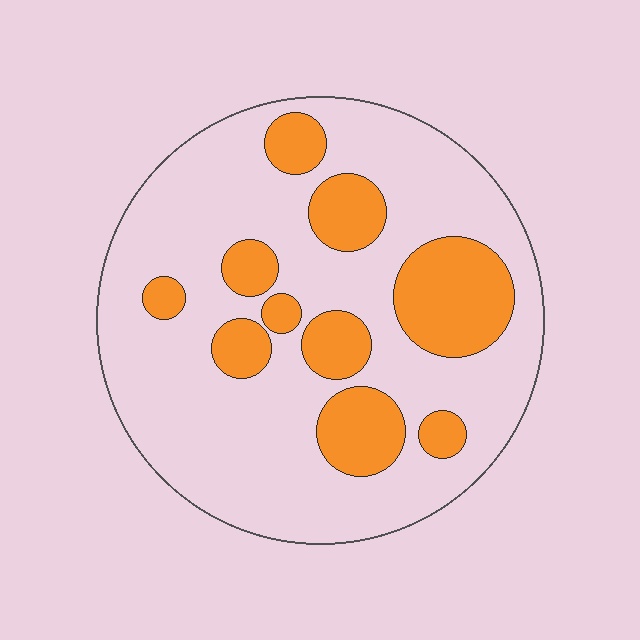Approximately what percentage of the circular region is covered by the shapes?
Approximately 25%.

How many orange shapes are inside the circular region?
10.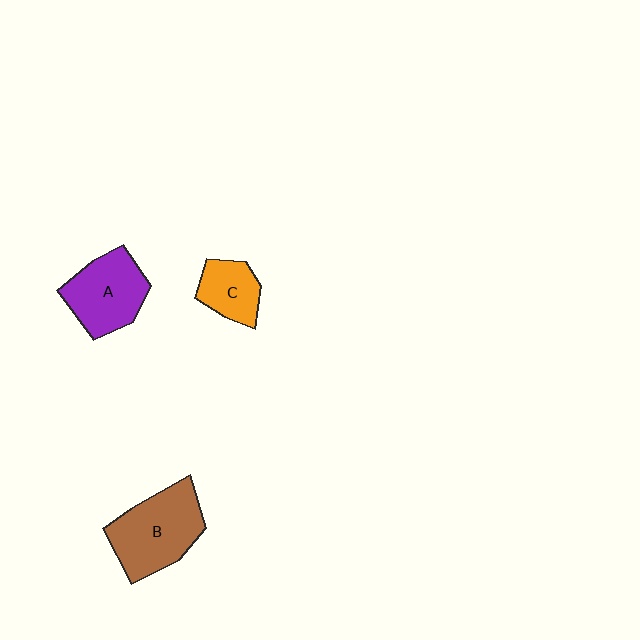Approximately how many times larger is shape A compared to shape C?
Approximately 1.6 times.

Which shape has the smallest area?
Shape C (orange).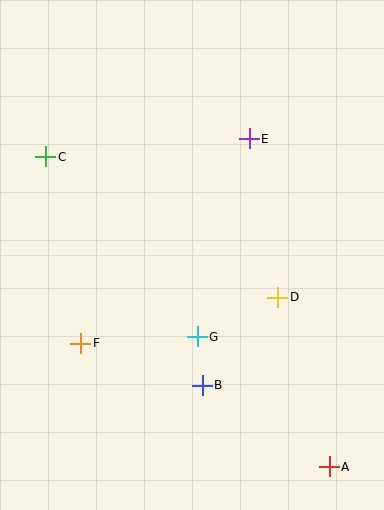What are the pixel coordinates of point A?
Point A is at (329, 467).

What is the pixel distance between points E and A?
The distance between E and A is 338 pixels.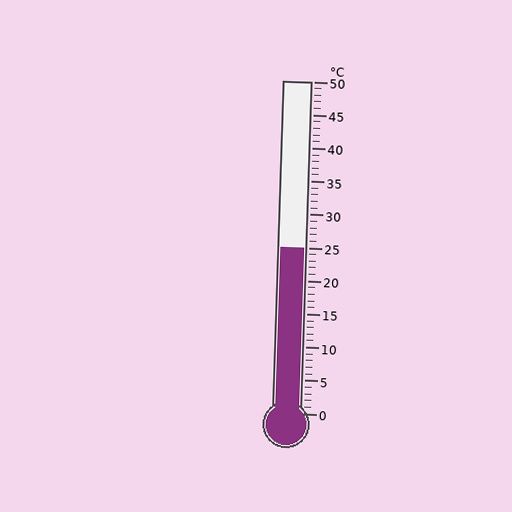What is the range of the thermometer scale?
The thermometer scale ranges from 0°C to 50°C.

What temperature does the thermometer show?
The thermometer shows approximately 25°C.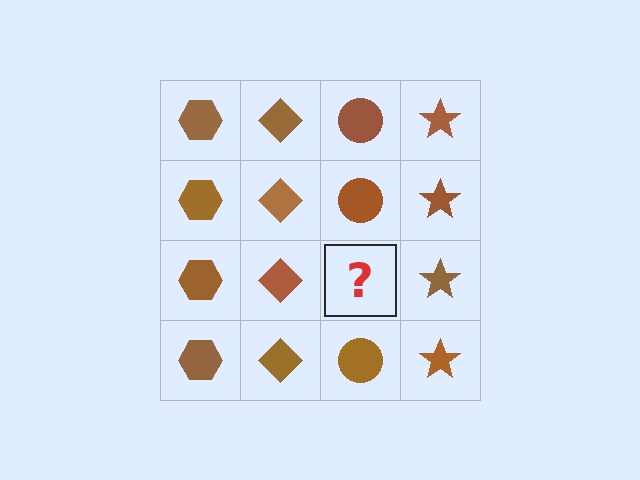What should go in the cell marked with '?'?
The missing cell should contain a brown circle.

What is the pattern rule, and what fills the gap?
The rule is that each column has a consistent shape. The gap should be filled with a brown circle.